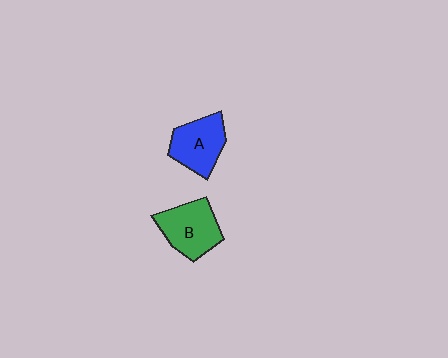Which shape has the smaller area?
Shape A (blue).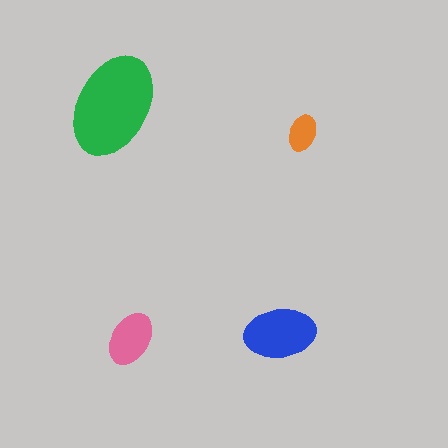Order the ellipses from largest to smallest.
the green one, the blue one, the pink one, the orange one.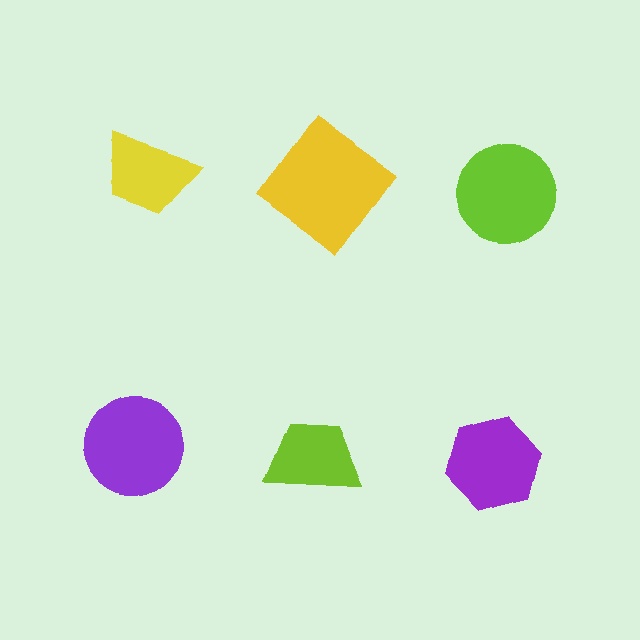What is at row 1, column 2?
A yellow diamond.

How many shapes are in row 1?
3 shapes.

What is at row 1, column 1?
A yellow trapezoid.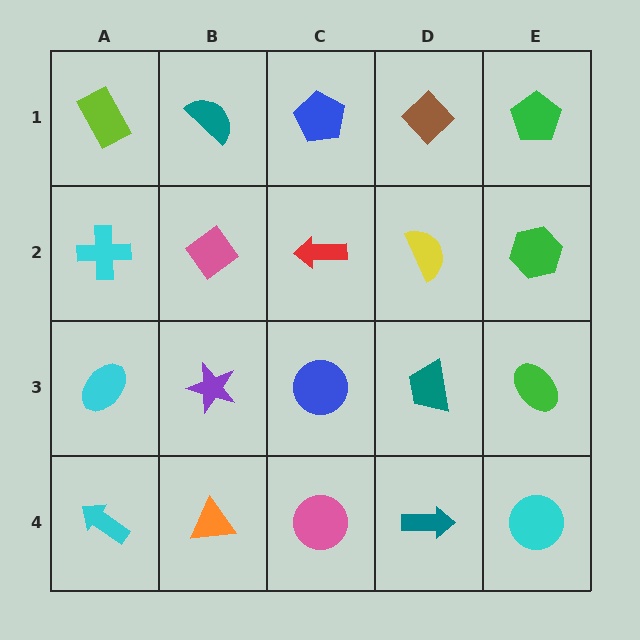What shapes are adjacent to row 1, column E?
A green hexagon (row 2, column E), a brown diamond (row 1, column D).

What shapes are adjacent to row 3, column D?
A yellow semicircle (row 2, column D), a teal arrow (row 4, column D), a blue circle (row 3, column C), a green ellipse (row 3, column E).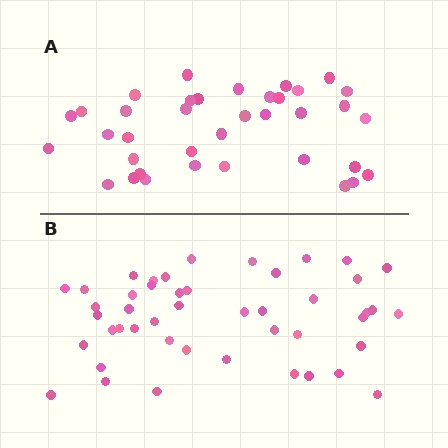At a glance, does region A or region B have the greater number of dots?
Region B (the bottom region) has more dots.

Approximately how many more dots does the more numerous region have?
Region B has roughly 8 or so more dots than region A.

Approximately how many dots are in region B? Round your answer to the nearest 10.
About 50 dots. (The exact count is 46, which rounds to 50.)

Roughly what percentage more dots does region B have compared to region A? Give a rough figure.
About 25% more.